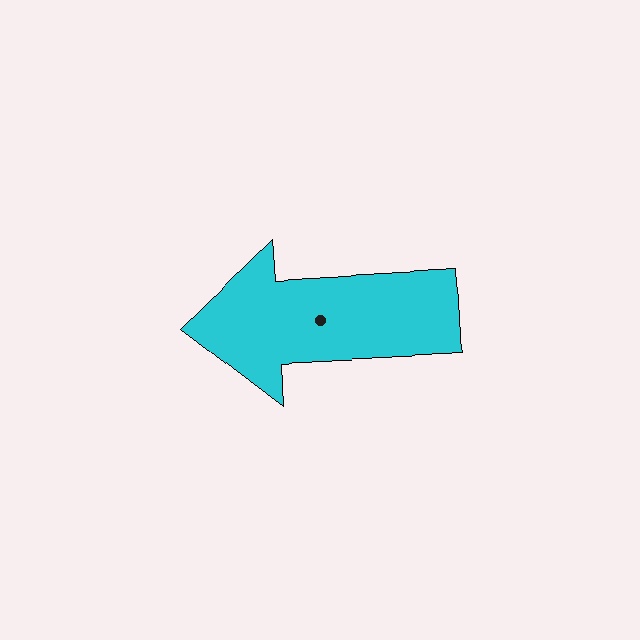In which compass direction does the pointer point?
West.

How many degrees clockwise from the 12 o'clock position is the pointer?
Approximately 267 degrees.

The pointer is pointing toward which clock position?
Roughly 9 o'clock.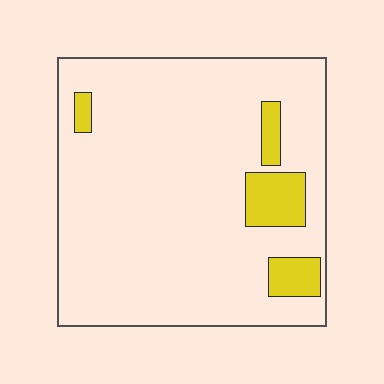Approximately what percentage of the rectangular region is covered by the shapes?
Approximately 10%.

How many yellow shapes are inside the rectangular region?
4.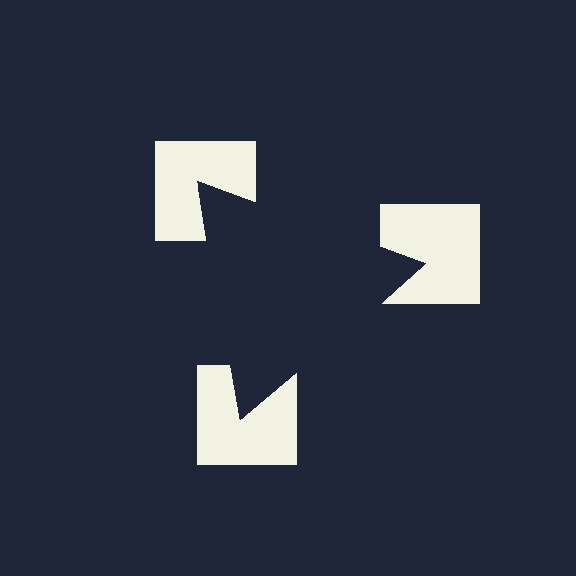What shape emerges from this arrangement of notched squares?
An illusory triangle — its edges are inferred from the aligned wedge cuts in the notched squares, not physically drawn.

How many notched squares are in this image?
There are 3 — one at each vertex of the illusory triangle.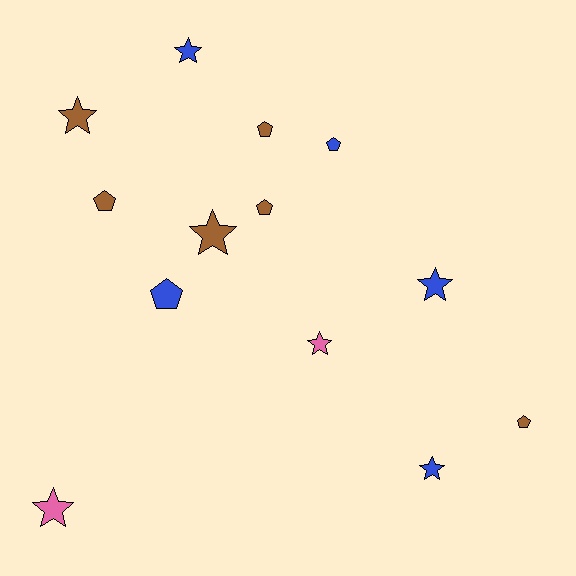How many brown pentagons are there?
There are 4 brown pentagons.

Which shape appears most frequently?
Star, with 7 objects.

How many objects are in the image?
There are 13 objects.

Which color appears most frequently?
Brown, with 6 objects.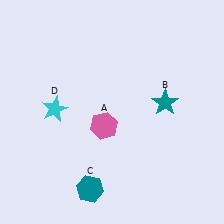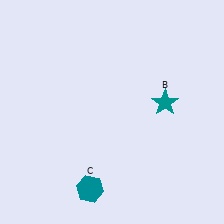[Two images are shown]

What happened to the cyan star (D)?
The cyan star (D) was removed in Image 2. It was in the top-left area of Image 1.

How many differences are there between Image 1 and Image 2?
There are 2 differences between the two images.